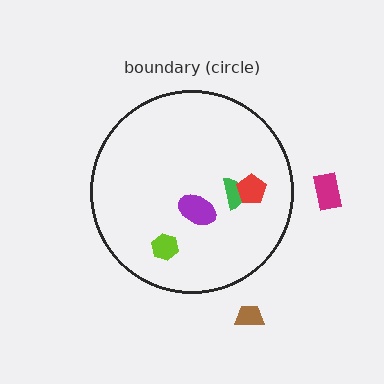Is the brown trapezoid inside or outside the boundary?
Outside.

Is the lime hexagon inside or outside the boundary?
Inside.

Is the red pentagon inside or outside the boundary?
Inside.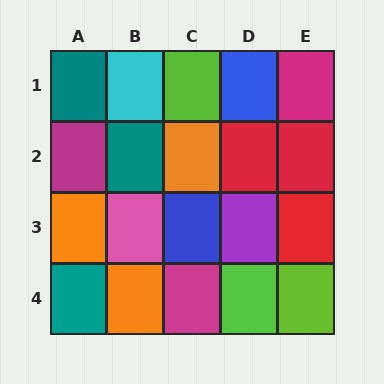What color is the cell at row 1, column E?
Magenta.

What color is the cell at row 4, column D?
Lime.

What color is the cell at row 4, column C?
Magenta.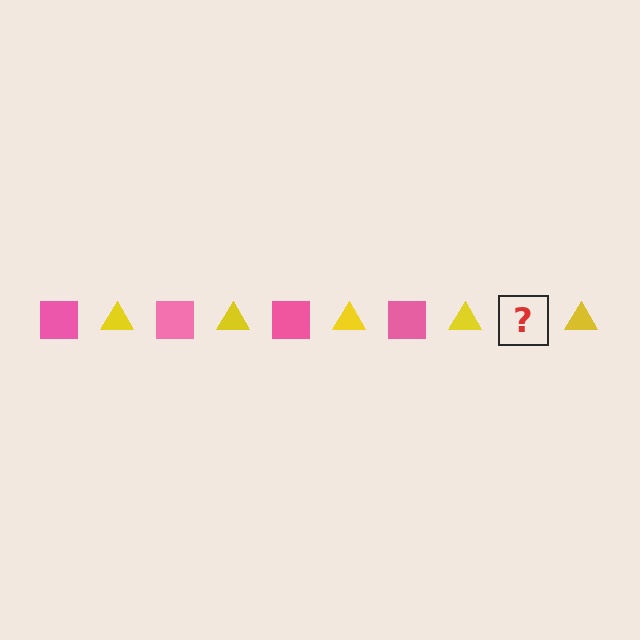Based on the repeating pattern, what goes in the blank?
The blank should be a pink square.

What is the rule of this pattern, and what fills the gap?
The rule is that the pattern alternates between pink square and yellow triangle. The gap should be filled with a pink square.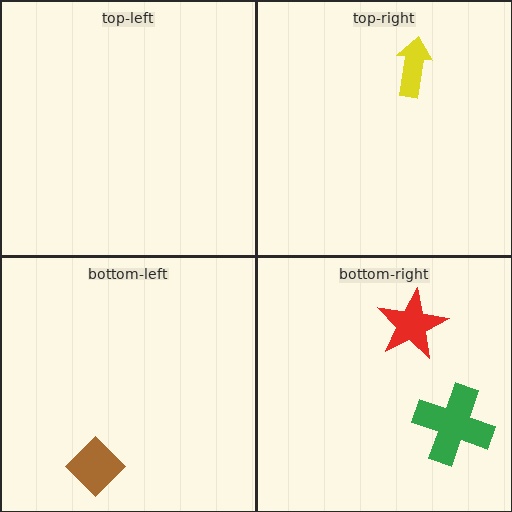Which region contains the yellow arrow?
The top-right region.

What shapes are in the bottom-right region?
The green cross, the red star.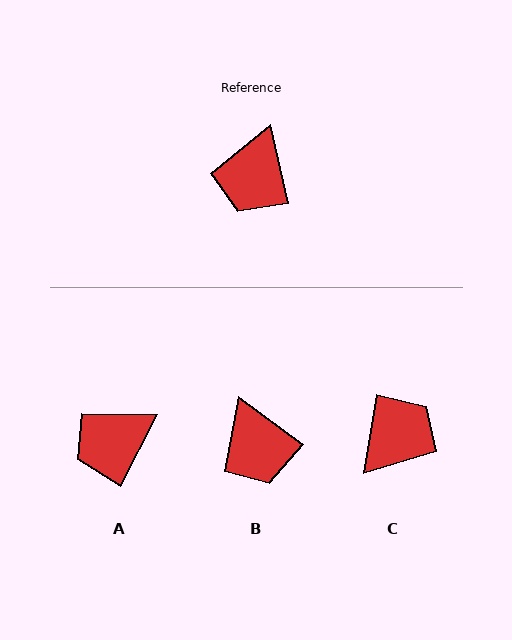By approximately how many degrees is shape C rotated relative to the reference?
Approximately 158 degrees counter-clockwise.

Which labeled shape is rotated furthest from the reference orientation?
C, about 158 degrees away.